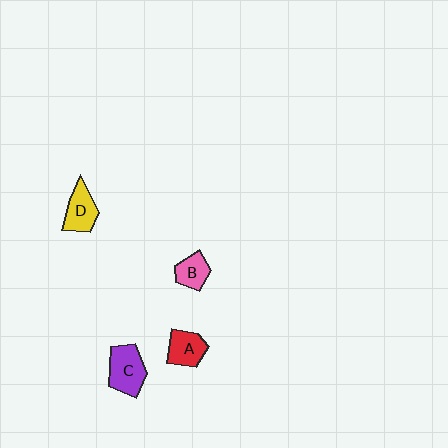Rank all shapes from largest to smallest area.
From largest to smallest: C (purple), D (yellow), A (red), B (pink).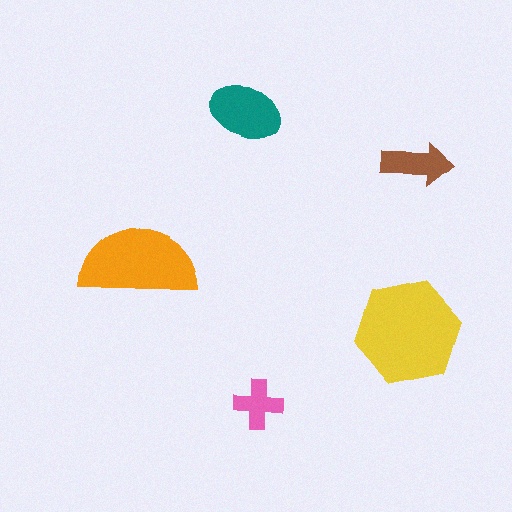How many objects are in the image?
There are 5 objects in the image.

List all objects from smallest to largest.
The pink cross, the brown arrow, the teal ellipse, the orange semicircle, the yellow hexagon.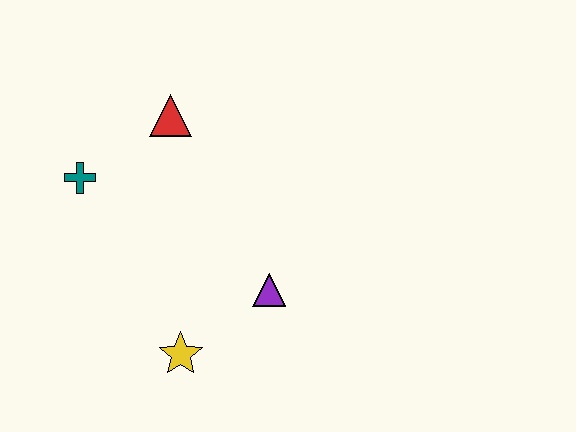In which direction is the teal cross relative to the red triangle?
The teal cross is to the left of the red triangle.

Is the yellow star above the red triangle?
No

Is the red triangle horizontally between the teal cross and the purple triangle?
Yes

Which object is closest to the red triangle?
The teal cross is closest to the red triangle.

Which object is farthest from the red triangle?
The yellow star is farthest from the red triangle.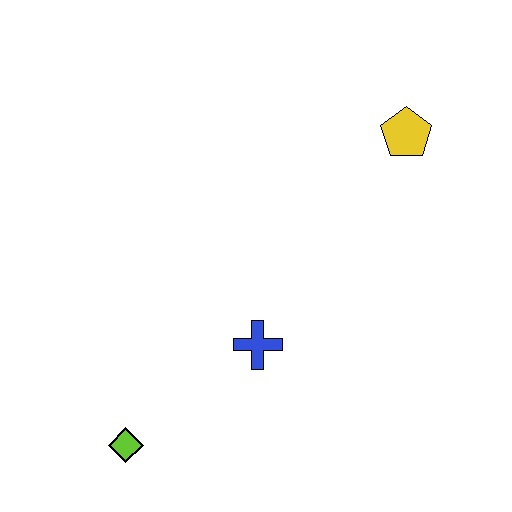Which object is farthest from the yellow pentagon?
The lime diamond is farthest from the yellow pentagon.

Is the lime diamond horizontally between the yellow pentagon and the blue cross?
No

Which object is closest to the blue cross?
The lime diamond is closest to the blue cross.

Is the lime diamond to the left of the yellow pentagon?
Yes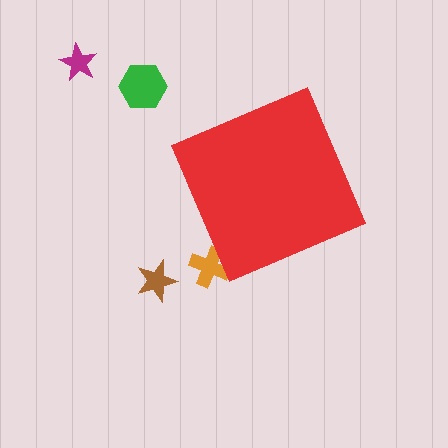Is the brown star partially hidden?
No, the brown star is fully visible.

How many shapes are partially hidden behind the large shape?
1 shape is partially hidden.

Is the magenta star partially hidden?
No, the magenta star is fully visible.